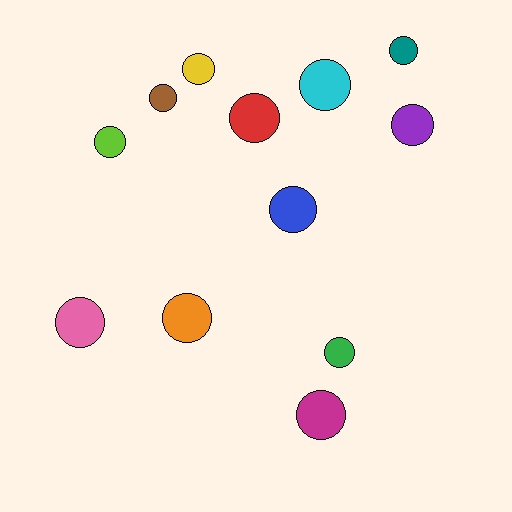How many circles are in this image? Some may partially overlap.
There are 12 circles.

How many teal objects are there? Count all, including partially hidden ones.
There is 1 teal object.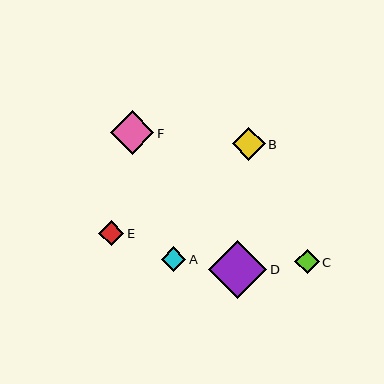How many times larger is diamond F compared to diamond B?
Diamond F is approximately 1.3 times the size of diamond B.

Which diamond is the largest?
Diamond D is the largest with a size of approximately 58 pixels.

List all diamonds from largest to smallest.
From largest to smallest: D, F, B, E, C, A.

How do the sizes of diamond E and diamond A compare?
Diamond E and diamond A are approximately the same size.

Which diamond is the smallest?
Diamond A is the smallest with a size of approximately 24 pixels.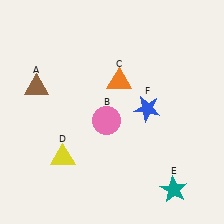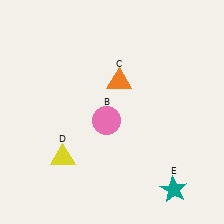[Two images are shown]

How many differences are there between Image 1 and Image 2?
There are 2 differences between the two images.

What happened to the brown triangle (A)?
The brown triangle (A) was removed in Image 2. It was in the top-left area of Image 1.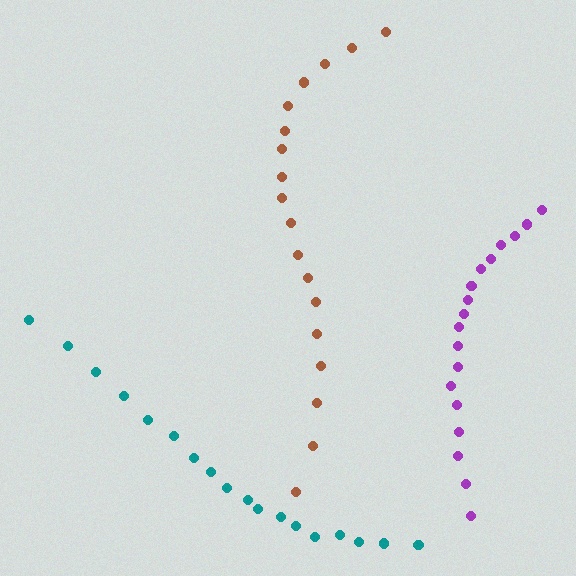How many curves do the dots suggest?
There are 3 distinct paths.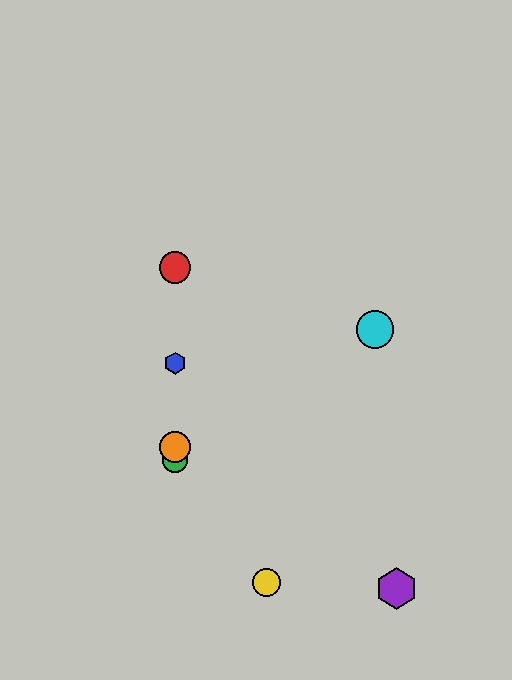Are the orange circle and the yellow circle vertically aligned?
No, the orange circle is at x≈175 and the yellow circle is at x≈267.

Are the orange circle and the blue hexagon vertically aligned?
Yes, both are at x≈175.